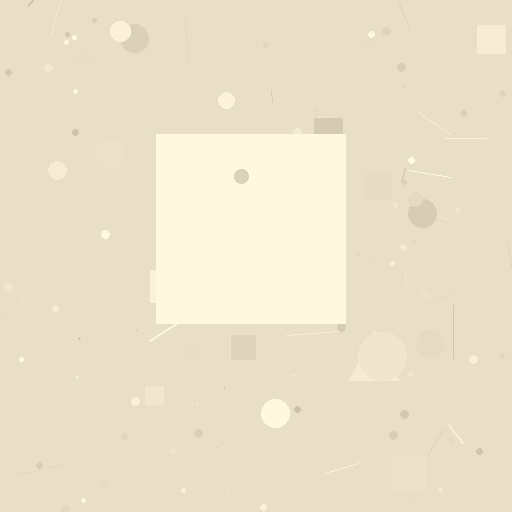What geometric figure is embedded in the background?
A square is embedded in the background.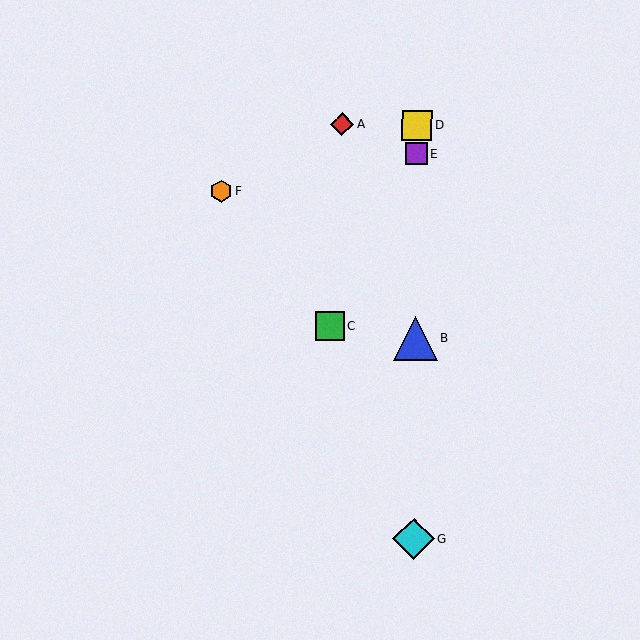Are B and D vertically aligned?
Yes, both are at x≈415.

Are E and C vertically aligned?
No, E is at x≈417 and C is at x≈330.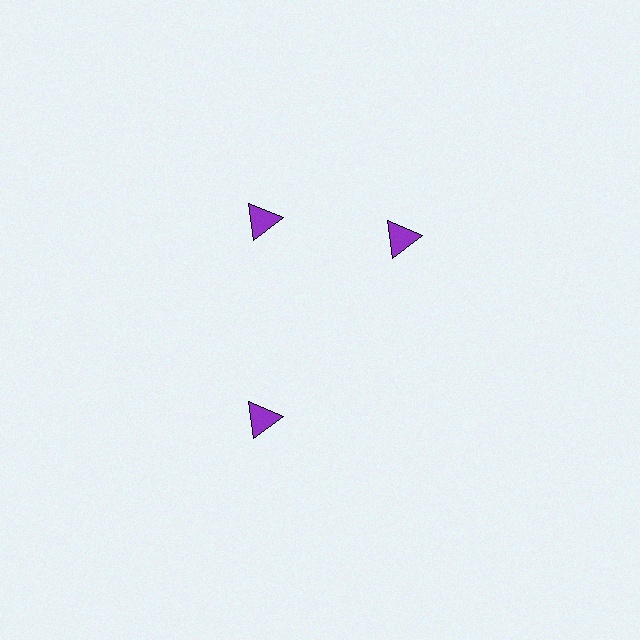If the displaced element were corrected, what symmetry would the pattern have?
It would have 3-fold rotational symmetry — the pattern would map onto itself every 120 degrees.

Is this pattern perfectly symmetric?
No. The 3 purple triangles are arranged in a ring, but one element near the 3 o'clock position is rotated out of alignment along the ring, breaking the 3-fold rotational symmetry.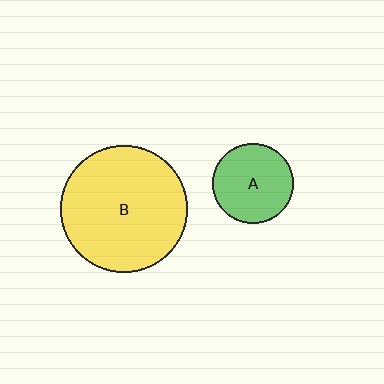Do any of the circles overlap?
No, none of the circles overlap.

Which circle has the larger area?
Circle B (yellow).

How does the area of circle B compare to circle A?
Approximately 2.5 times.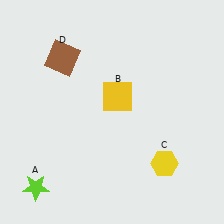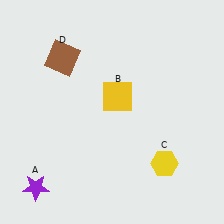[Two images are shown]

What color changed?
The star (A) changed from lime in Image 1 to purple in Image 2.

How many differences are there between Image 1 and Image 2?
There is 1 difference between the two images.